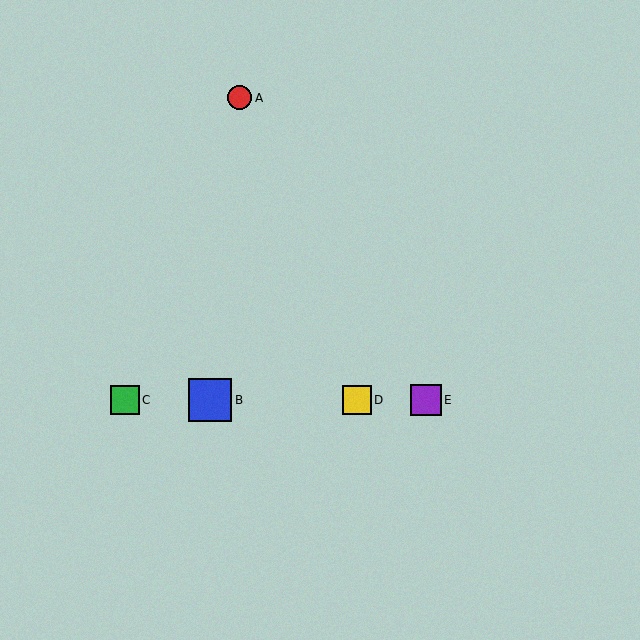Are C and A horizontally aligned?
No, C is at y≈400 and A is at y≈98.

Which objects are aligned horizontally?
Objects B, C, D, E are aligned horizontally.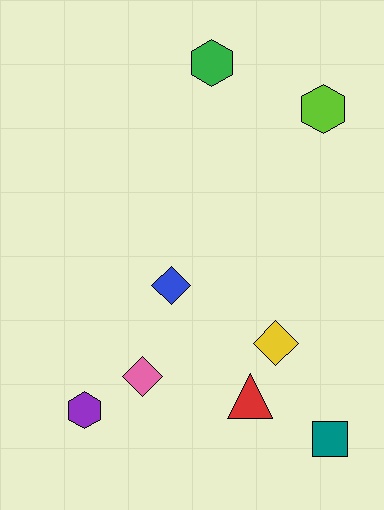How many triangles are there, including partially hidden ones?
There is 1 triangle.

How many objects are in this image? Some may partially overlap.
There are 8 objects.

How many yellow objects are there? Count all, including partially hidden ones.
There is 1 yellow object.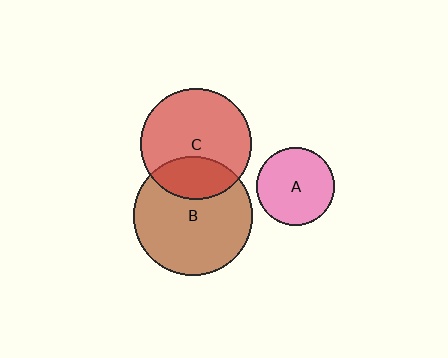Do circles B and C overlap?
Yes.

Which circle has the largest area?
Circle B (brown).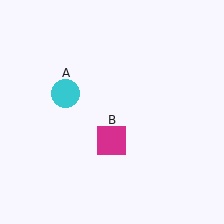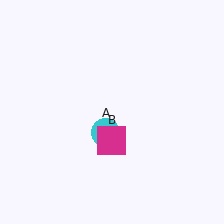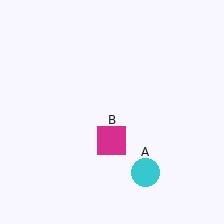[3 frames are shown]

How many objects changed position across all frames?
1 object changed position: cyan circle (object A).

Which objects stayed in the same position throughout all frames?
Magenta square (object B) remained stationary.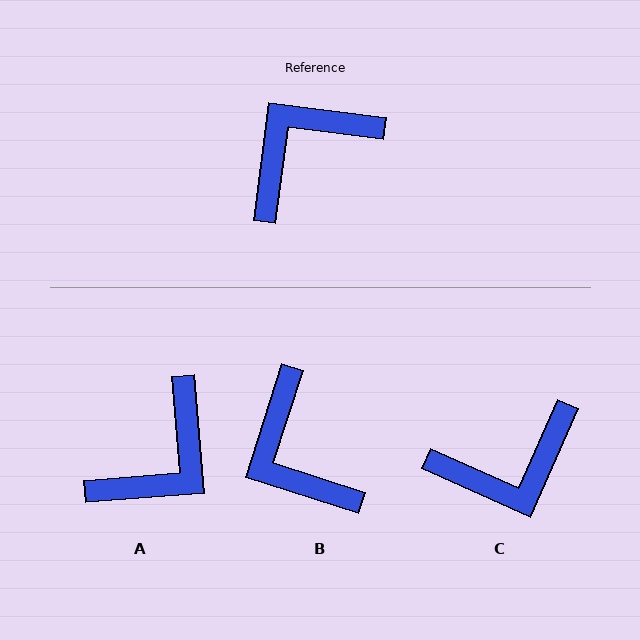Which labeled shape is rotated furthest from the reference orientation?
A, about 168 degrees away.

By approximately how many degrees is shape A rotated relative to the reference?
Approximately 168 degrees clockwise.